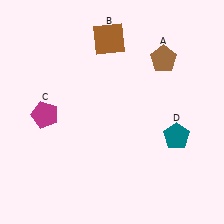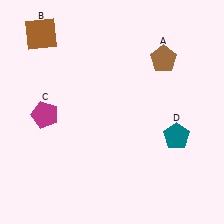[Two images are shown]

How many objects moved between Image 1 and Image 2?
1 object moved between the two images.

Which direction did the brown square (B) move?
The brown square (B) moved left.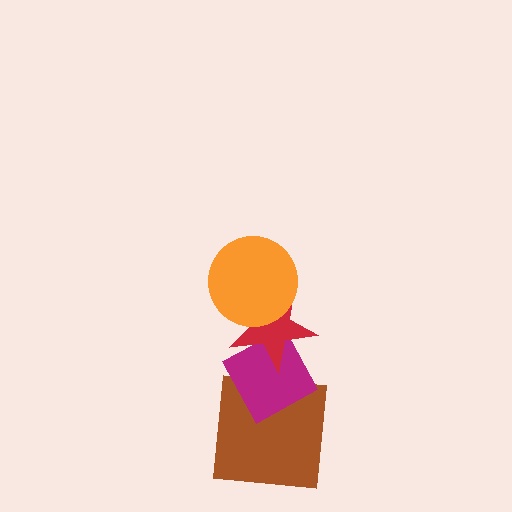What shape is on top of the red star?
The orange circle is on top of the red star.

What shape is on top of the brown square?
The magenta diamond is on top of the brown square.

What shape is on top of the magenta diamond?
The red star is on top of the magenta diamond.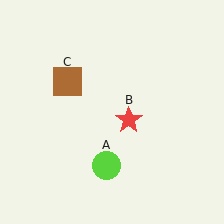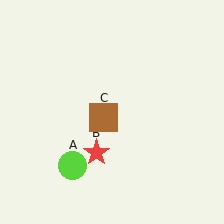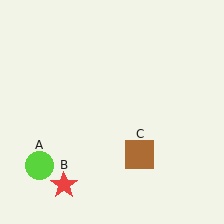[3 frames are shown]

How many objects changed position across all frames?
3 objects changed position: lime circle (object A), red star (object B), brown square (object C).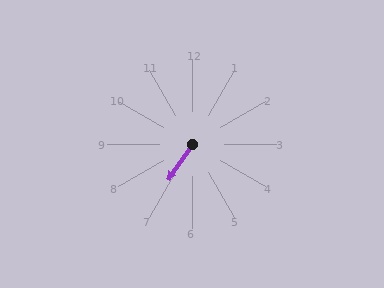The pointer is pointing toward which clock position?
Roughly 7 o'clock.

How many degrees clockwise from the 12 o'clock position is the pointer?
Approximately 214 degrees.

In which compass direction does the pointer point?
Southwest.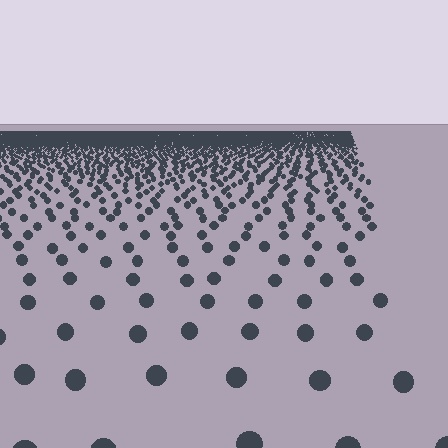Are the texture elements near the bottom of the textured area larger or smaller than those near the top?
Larger. Near the bottom, elements are closer to the viewer and appear at a bigger on-screen size.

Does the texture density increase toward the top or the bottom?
Density increases toward the top.